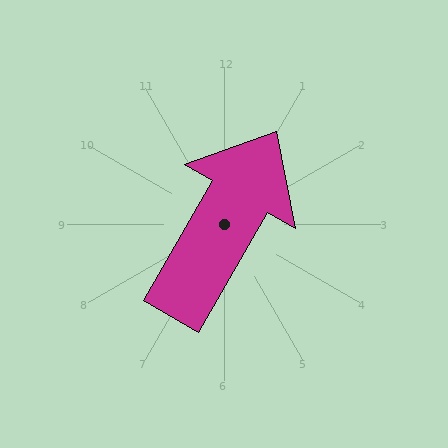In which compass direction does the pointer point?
Northeast.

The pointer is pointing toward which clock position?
Roughly 1 o'clock.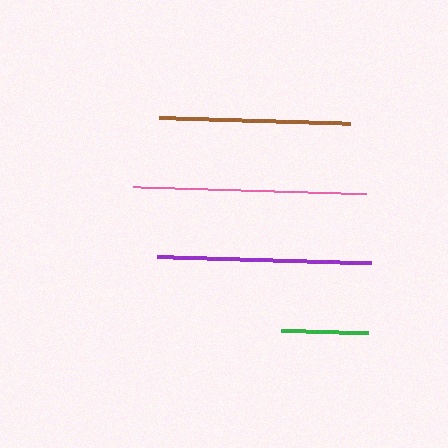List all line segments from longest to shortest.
From longest to shortest: pink, purple, brown, green.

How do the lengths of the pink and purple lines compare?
The pink and purple lines are approximately the same length.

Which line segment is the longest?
The pink line is the longest at approximately 233 pixels.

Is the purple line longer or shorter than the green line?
The purple line is longer than the green line.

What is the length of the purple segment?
The purple segment is approximately 214 pixels long.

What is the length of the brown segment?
The brown segment is approximately 191 pixels long.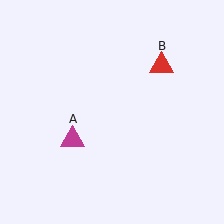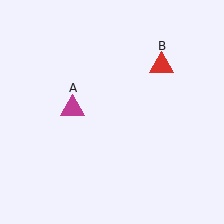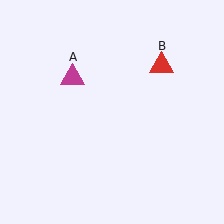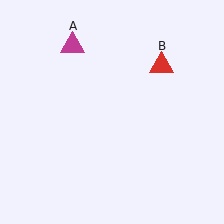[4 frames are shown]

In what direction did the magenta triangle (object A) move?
The magenta triangle (object A) moved up.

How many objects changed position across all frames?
1 object changed position: magenta triangle (object A).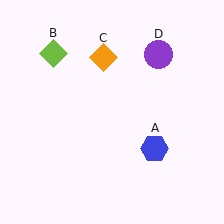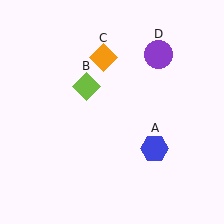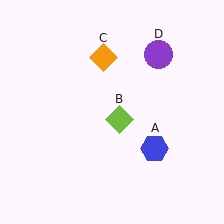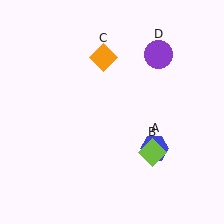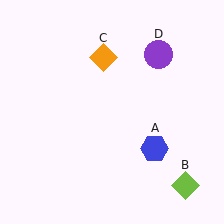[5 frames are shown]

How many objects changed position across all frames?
1 object changed position: lime diamond (object B).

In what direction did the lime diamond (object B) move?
The lime diamond (object B) moved down and to the right.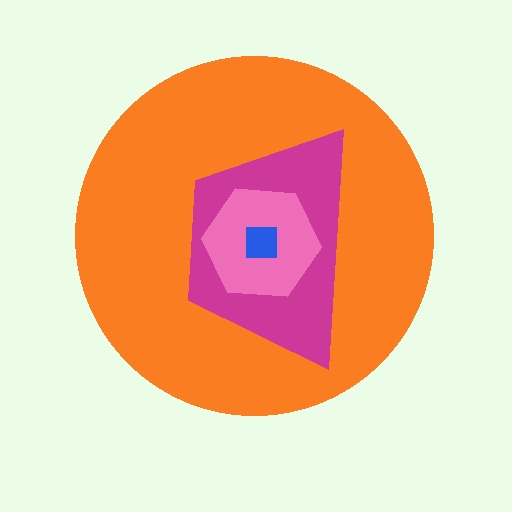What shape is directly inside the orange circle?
The magenta trapezoid.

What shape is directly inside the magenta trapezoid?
The pink hexagon.